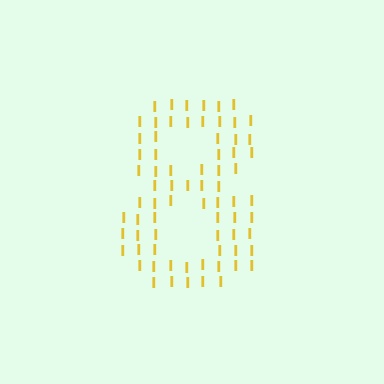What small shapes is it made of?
It is made of small letter I's.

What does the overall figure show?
The overall figure shows the digit 8.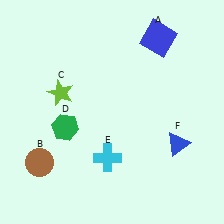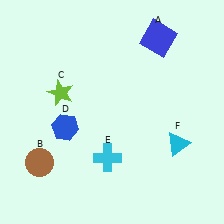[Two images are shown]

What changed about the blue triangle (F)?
In Image 1, F is blue. In Image 2, it changed to cyan.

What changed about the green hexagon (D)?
In Image 1, D is green. In Image 2, it changed to blue.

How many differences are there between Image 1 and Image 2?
There are 2 differences between the two images.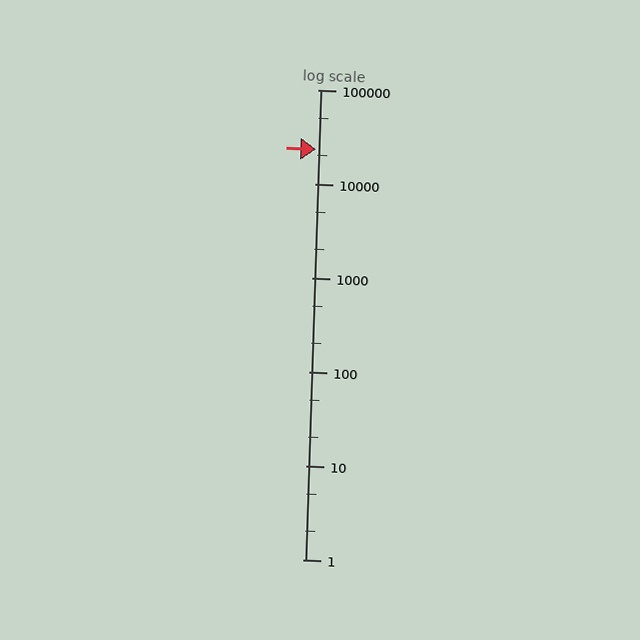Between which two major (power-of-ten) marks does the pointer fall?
The pointer is between 10000 and 100000.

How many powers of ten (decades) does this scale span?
The scale spans 5 decades, from 1 to 100000.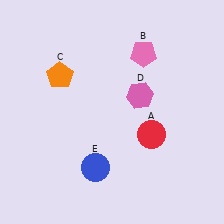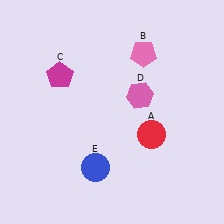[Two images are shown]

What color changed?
The pentagon (C) changed from orange in Image 1 to magenta in Image 2.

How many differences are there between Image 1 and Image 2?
There is 1 difference between the two images.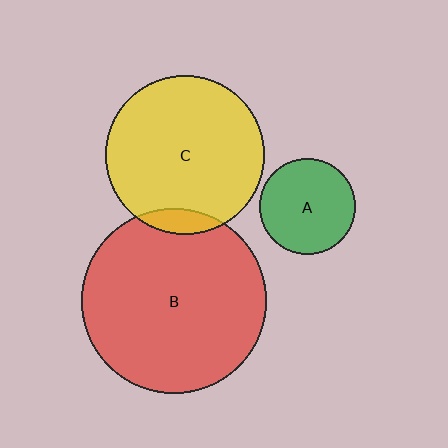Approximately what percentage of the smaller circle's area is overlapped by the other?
Approximately 10%.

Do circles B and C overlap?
Yes.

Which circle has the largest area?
Circle B (red).